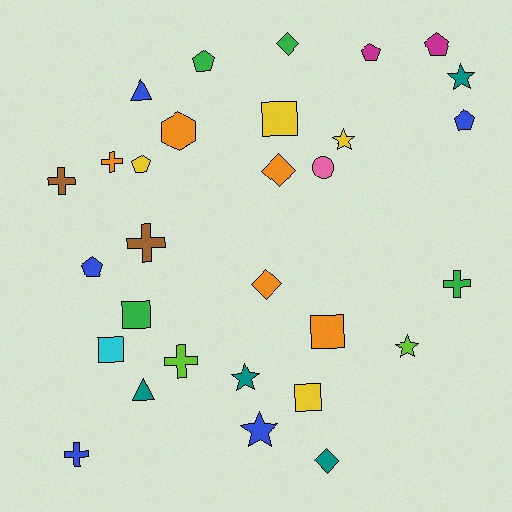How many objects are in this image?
There are 30 objects.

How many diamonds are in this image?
There are 4 diamonds.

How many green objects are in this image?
There are 4 green objects.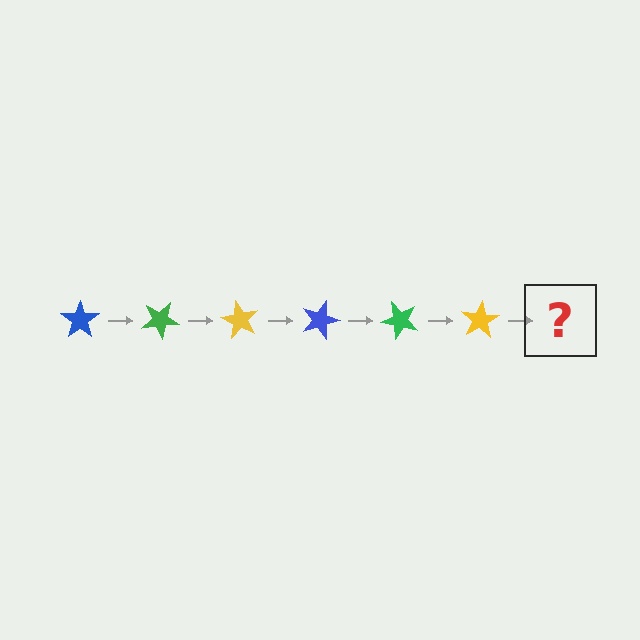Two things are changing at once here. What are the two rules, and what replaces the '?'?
The two rules are that it rotates 30 degrees each step and the color cycles through blue, green, and yellow. The '?' should be a blue star, rotated 180 degrees from the start.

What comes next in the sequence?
The next element should be a blue star, rotated 180 degrees from the start.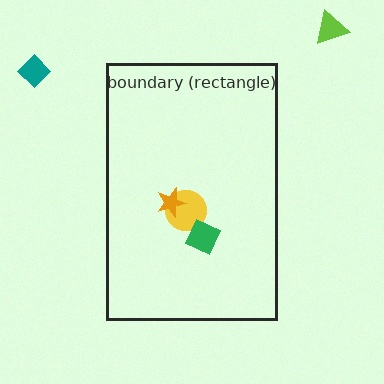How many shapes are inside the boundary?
3 inside, 2 outside.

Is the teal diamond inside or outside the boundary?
Outside.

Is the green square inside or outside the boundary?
Inside.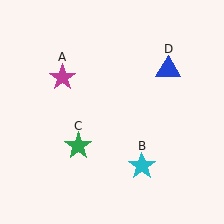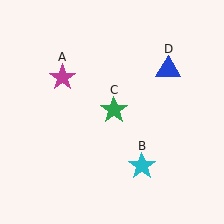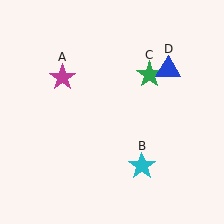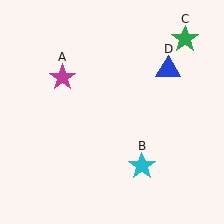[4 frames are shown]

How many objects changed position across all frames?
1 object changed position: green star (object C).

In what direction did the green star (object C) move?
The green star (object C) moved up and to the right.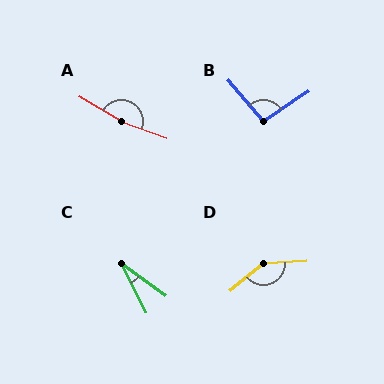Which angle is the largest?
A, at approximately 169 degrees.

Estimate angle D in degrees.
Approximately 144 degrees.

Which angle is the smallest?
C, at approximately 27 degrees.